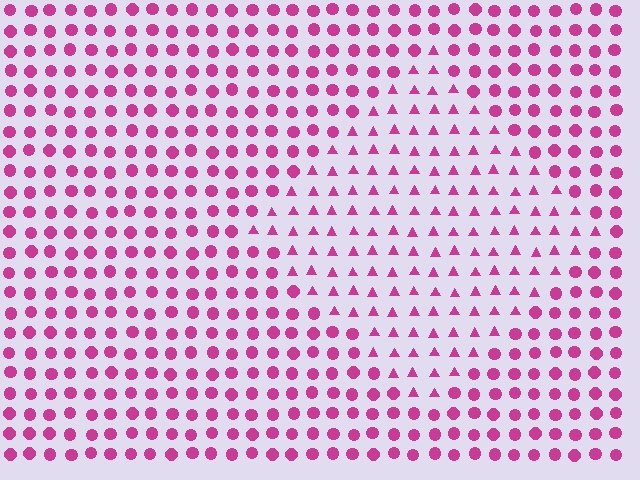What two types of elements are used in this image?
The image uses triangles inside the diamond region and circles outside it.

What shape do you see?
I see a diamond.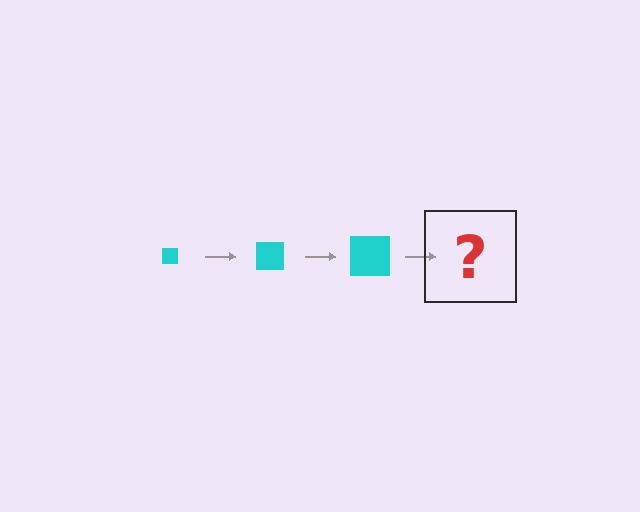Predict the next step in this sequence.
The next step is a cyan square, larger than the previous one.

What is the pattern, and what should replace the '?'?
The pattern is that the square gets progressively larger each step. The '?' should be a cyan square, larger than the previous one.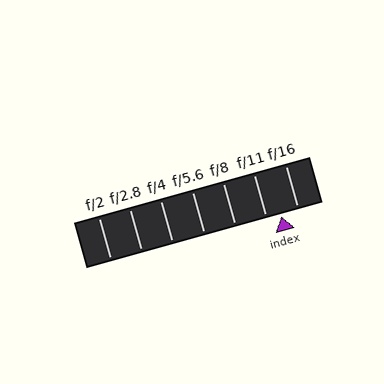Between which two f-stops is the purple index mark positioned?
The index mark is between f/11 and f/16.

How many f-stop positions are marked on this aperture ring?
There are 7 f-stop positions marked.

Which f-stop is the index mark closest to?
The index mark is closest to f/11.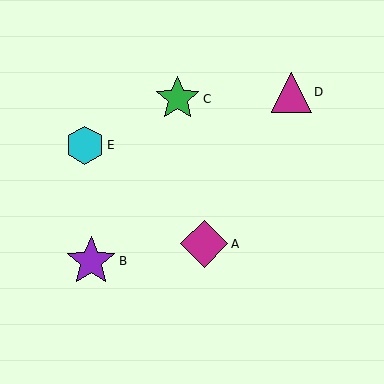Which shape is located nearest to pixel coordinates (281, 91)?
The magenta triangle (labeled D) at (291, 92) is nearest to that location.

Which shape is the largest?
The purple star (labeled B) is the largest.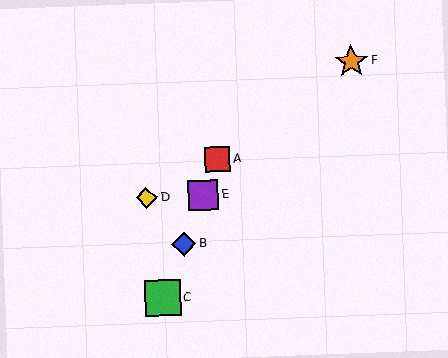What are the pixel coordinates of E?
Object E is at (203, 195).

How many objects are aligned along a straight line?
4 objects (A, B, C, E) are aligned along a straight line.